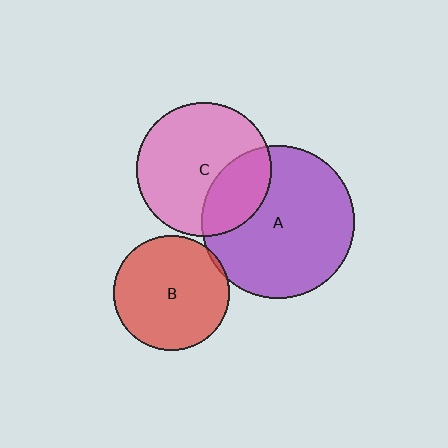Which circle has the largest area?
Circle A (purple).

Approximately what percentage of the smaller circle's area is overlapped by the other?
Approximately 30%.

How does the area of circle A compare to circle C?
Approximately 1.3 times.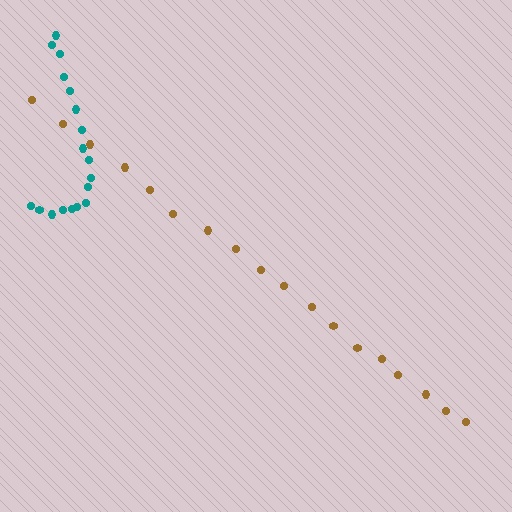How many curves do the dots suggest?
There are 2 distinct paths.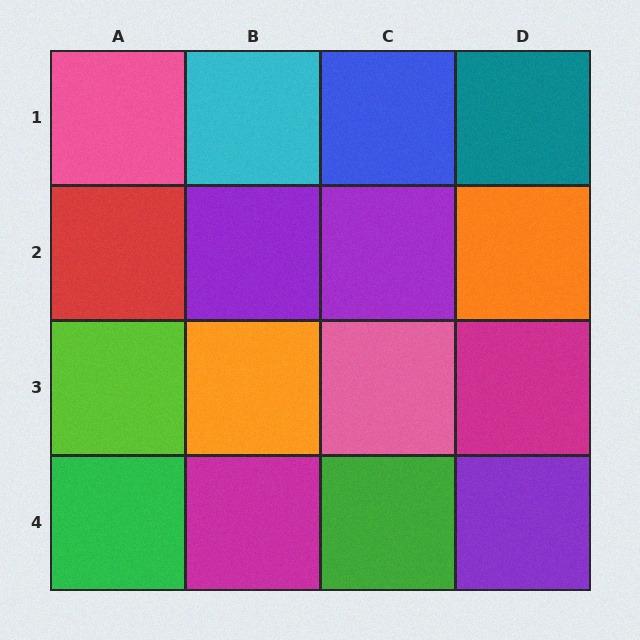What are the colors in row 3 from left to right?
Lime, orange, pink, magenta.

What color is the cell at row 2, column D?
Orange.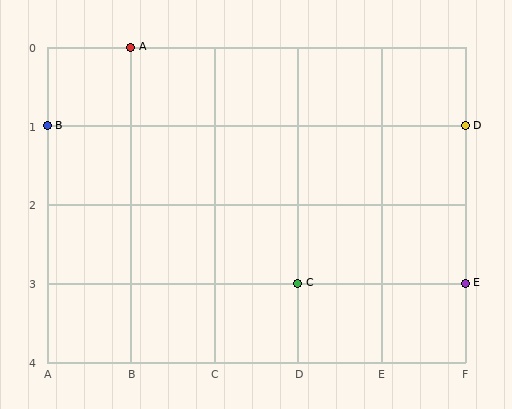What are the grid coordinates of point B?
Point B is at grid coordinates (A, 1).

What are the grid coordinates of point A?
Point A is at grid coordinates (B, 0).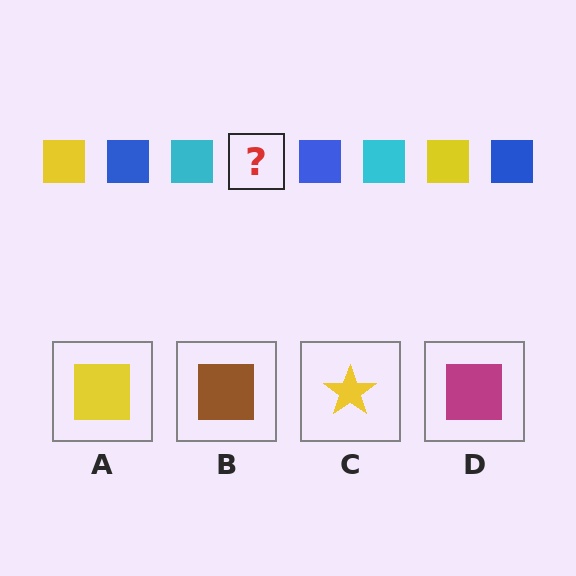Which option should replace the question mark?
Option A.